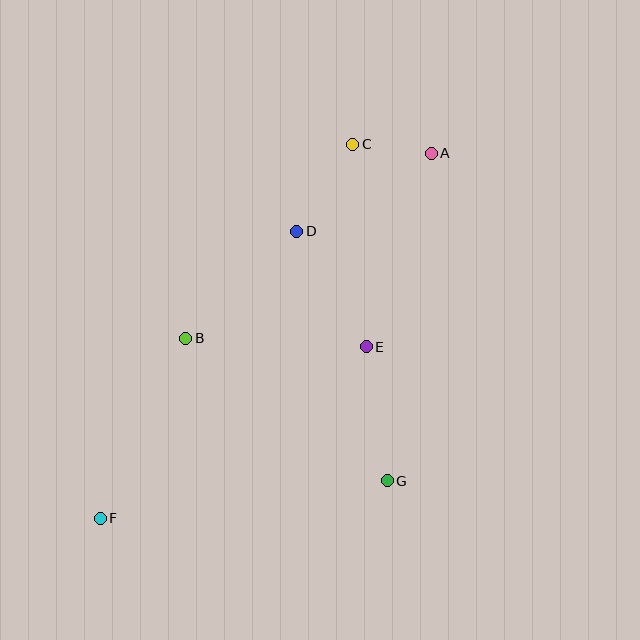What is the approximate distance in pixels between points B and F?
The distance between B and F is approximately 199 pixels.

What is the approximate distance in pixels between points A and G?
The distance between A and G is approximately 330 pixels.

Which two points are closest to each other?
Points A and C are closest to each other.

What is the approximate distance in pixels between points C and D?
The distance between C and D is approximately 104 pixels.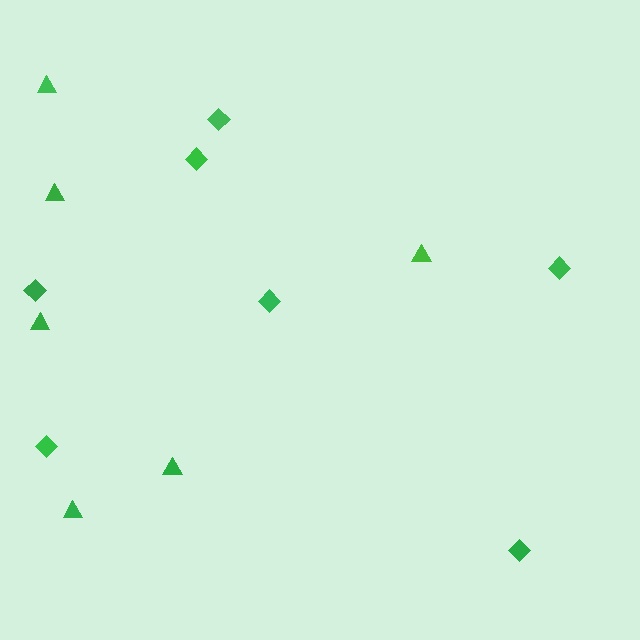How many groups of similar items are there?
There are 2 groups: one group of triangles (6) and one group of diamonds (7).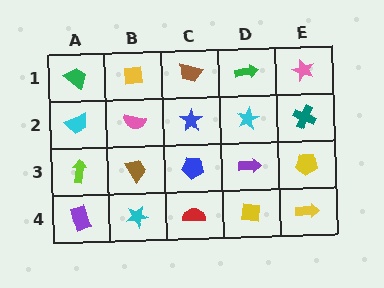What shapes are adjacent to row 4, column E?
A yellow pentagon (row 3, column E), a yellow square (row 4, column D).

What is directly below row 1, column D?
A cyan star.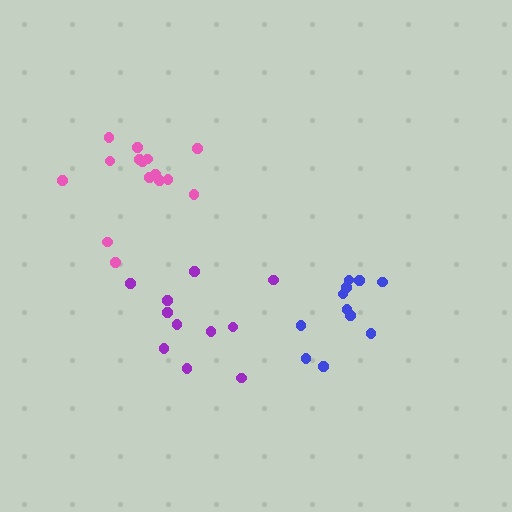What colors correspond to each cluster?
The clusters are colored: pink, blue, purple.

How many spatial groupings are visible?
There are 3 spatial groupings.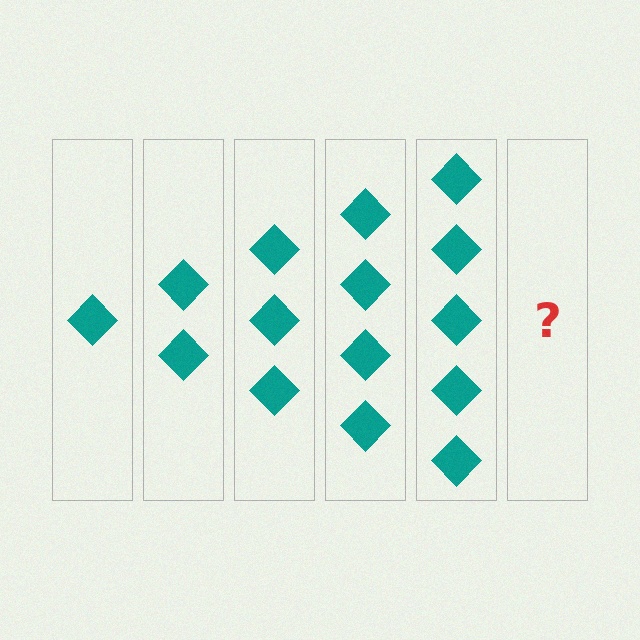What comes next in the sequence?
The next element should be 6 diamonds.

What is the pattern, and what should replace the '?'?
The pattern is that each step adds one more diamond. The '?' should be 6 diamonds.